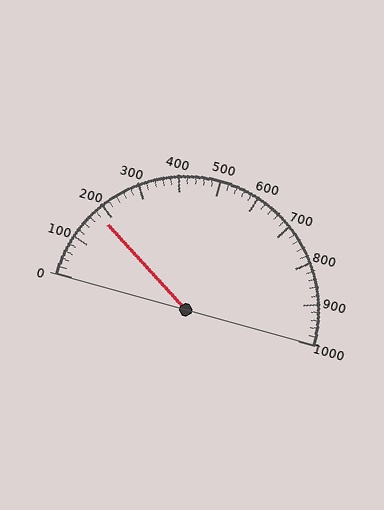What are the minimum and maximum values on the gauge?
The gauge ranges from 0 to 1000.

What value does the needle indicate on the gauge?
The needle indicates approximately 180.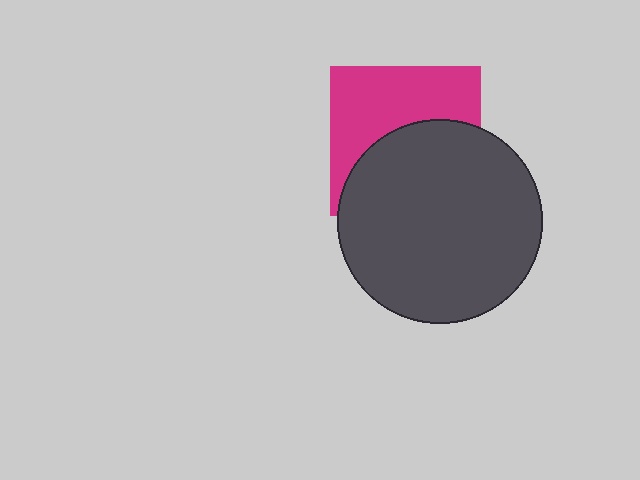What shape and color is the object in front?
The object in front is a dark gray circle.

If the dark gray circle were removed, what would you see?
You would see the complete magenta square.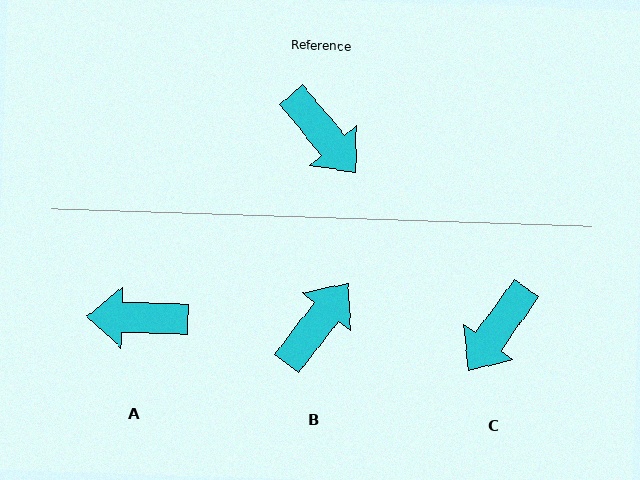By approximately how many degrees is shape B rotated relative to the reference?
Approximately 102 degrees counter-clockwise.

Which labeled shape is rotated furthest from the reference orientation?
A, about 131 degrees away.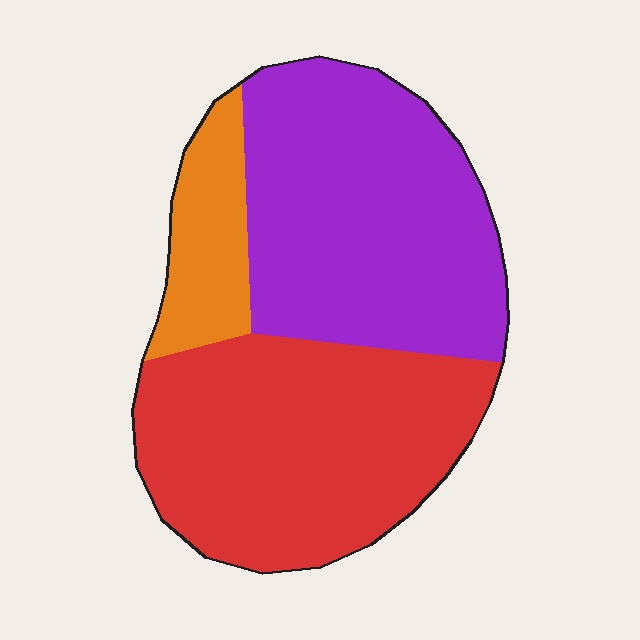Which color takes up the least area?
Orange, at roughly 10%.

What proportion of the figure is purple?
Purple covers roughly 45% of the figure.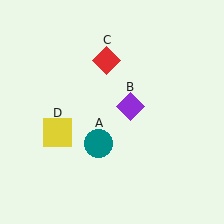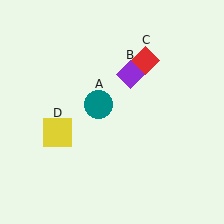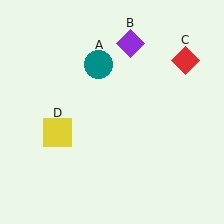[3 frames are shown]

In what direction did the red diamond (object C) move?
The red diamond (object C) moved right.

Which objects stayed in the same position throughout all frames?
Yellow square (object D) remained stationary.